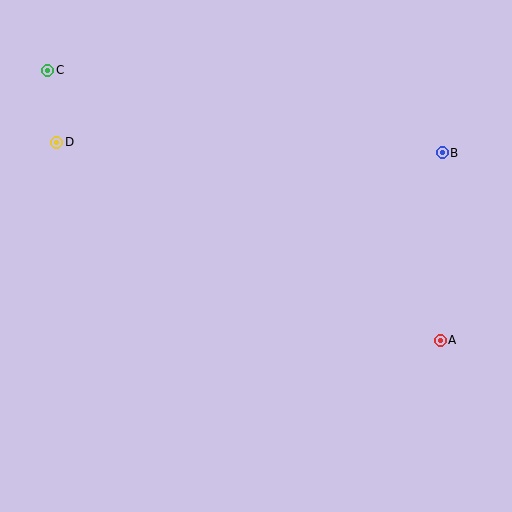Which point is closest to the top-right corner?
Point B is closest to the top-right corner.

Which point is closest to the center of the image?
Point A at (440, 340) is closest to the center.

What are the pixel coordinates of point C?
Point C is at (48, 70).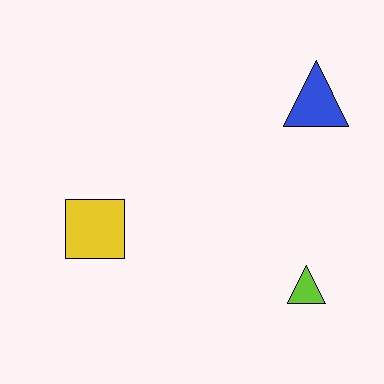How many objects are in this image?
There are 3 objects.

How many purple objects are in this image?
There are no purple objects.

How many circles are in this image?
There are no circles.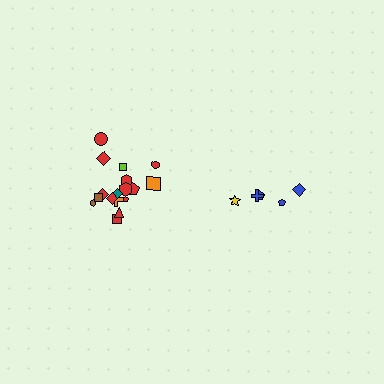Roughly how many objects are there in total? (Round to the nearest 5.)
Roughly 25 objects in total.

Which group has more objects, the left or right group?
The left group.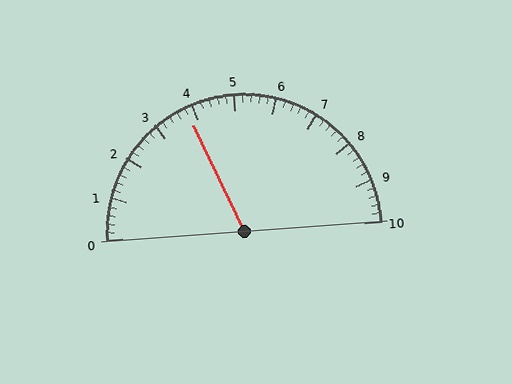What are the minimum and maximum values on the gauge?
The gauge ranges from 0 to 10.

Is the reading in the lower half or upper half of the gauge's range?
The reading is in the lower half of the range (0 to 10).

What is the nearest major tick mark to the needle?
The nearest major tick mark is 4.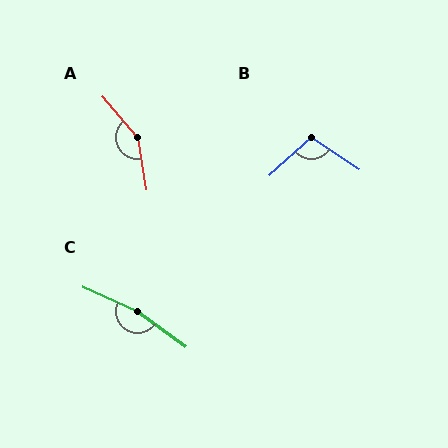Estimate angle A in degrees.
Approximately 149 degrees.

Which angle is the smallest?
B, at approximately 105 degrees.